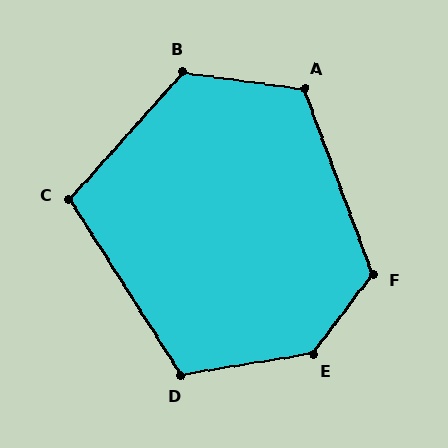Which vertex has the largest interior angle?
E, at approximately 136 degrees.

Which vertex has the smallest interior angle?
C, at approximately 106 degrees.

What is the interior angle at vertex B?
Approximately 124 degrees (obtuse).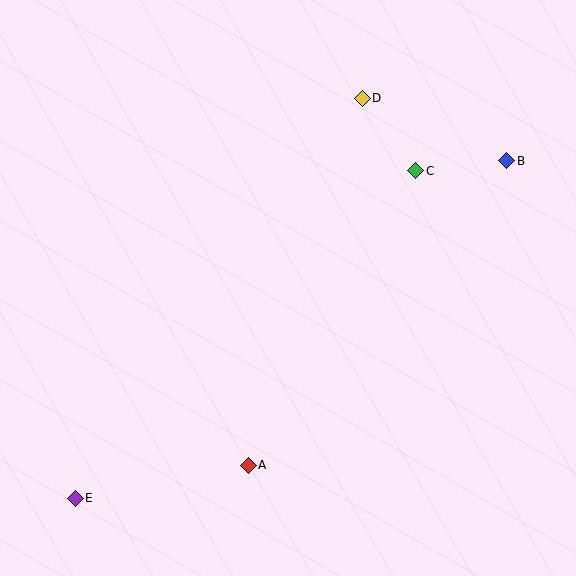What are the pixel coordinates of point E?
Point E is at (75, 498).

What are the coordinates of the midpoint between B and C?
The midpoint between B and C is at (461, 166).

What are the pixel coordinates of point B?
Point B is at (507, 161).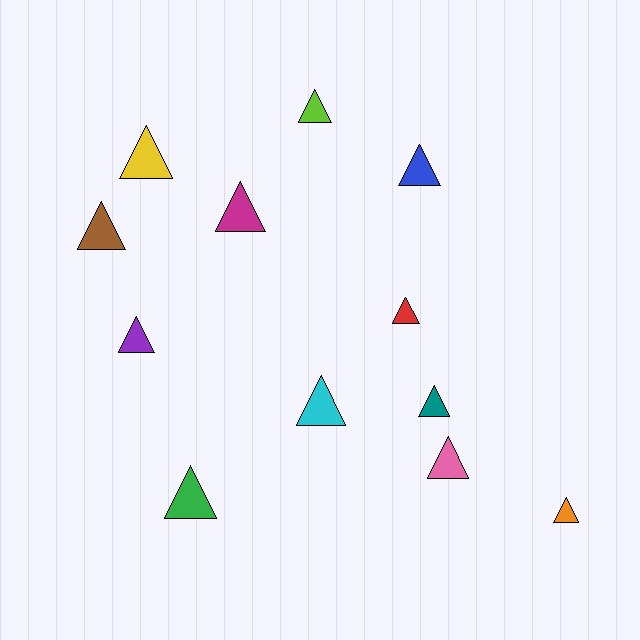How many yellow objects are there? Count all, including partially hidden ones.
There is 1 yellow object.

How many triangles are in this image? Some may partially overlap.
There are 12 triangles.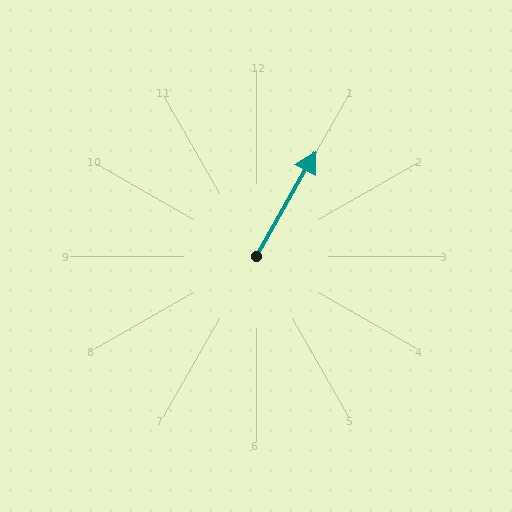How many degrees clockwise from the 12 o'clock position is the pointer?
Approximately 30 degrees.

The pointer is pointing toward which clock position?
Roughly 1 o'clock.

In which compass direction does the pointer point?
Northeast.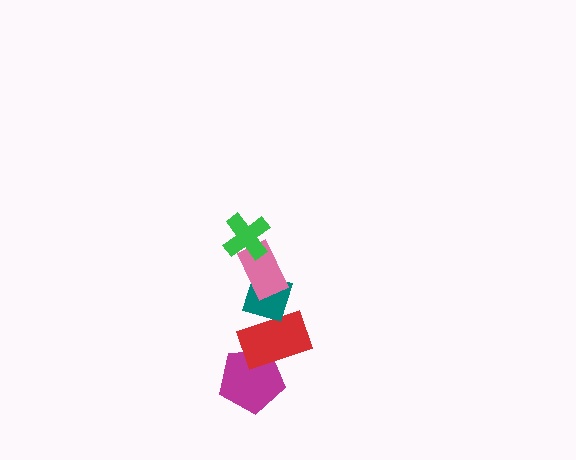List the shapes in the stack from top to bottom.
From top to bottom: the green cross, the pink rectangle, the teal diamond, the red rectangle, the magenta pentagon.